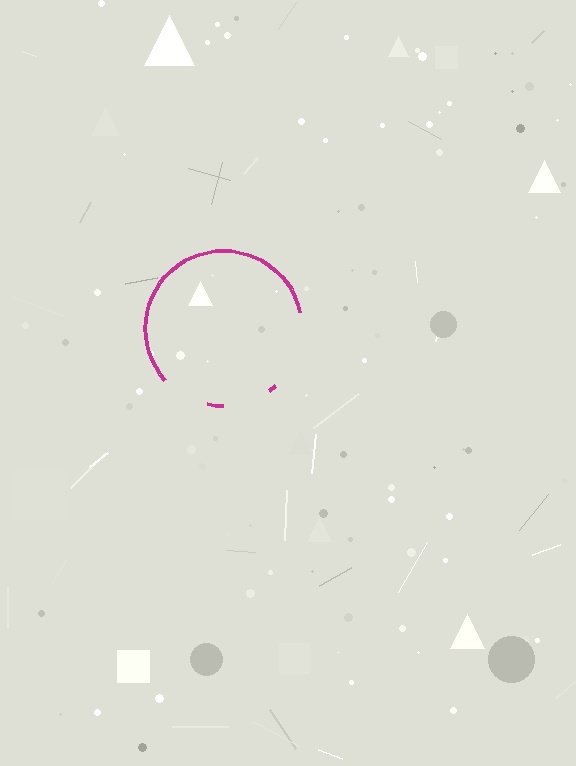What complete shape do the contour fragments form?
The contour fragments form a circle.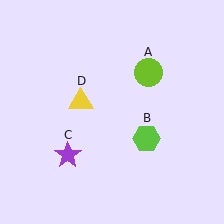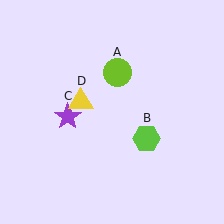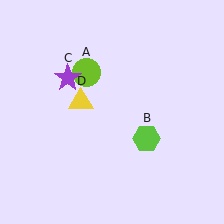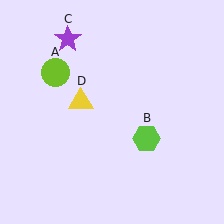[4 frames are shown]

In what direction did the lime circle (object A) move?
The lime circle (object A) moved left.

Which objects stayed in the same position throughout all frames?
Lime hexagon (object B) and yellow triangle (object D) remained stationary.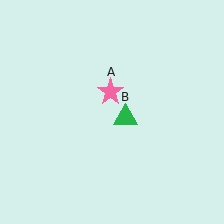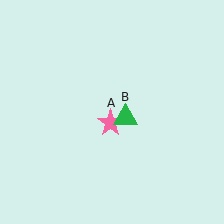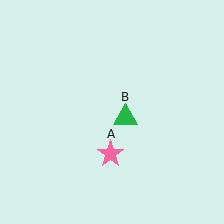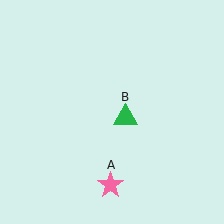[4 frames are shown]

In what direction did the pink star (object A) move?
The pink star (object A) moved down.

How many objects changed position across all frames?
1 object changed position: pink star (object A).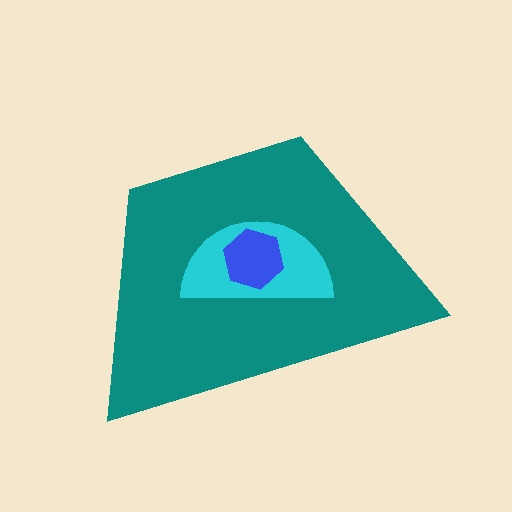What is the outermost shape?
The teal trapezoid.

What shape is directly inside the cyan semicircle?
The blue hexagon.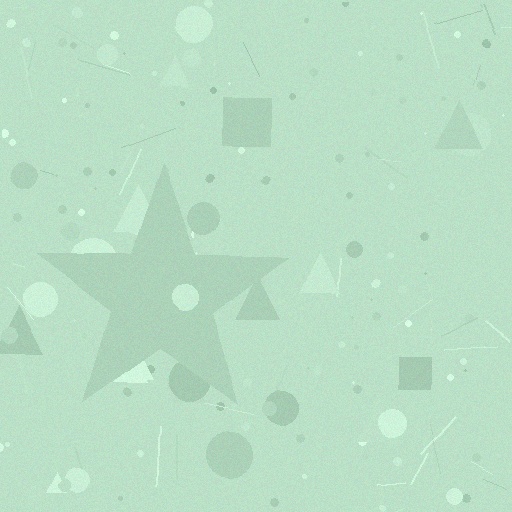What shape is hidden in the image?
A star is hidden in the image.